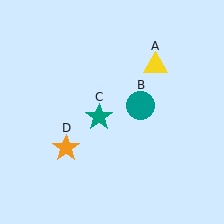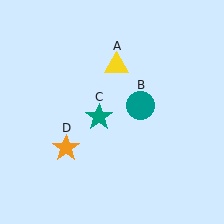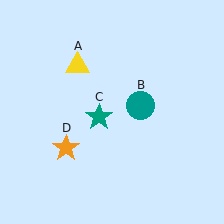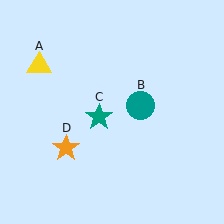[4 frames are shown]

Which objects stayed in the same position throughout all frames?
Teal circle (object B) and teal star (object C) and orange star (object D) remained stationary.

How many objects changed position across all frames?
1 object changed position: yellow triangle (object A).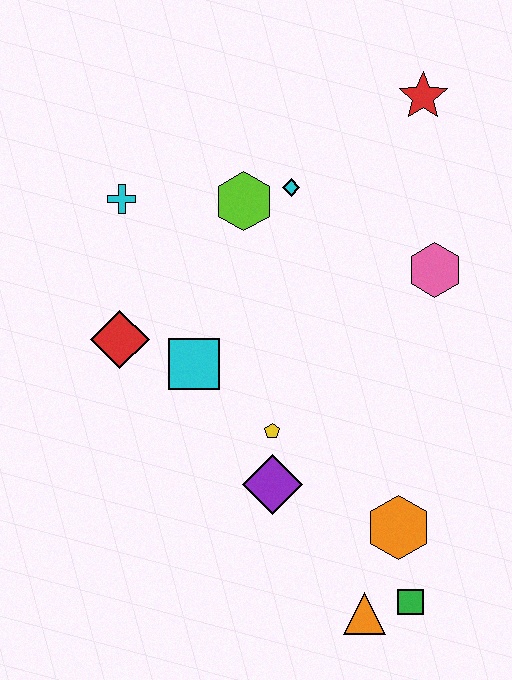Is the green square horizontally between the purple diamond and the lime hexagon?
No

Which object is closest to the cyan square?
The red diamond is closest to the cyan square.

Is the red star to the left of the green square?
No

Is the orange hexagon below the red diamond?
Yes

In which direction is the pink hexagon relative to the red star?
The pink hexagon is below the red star.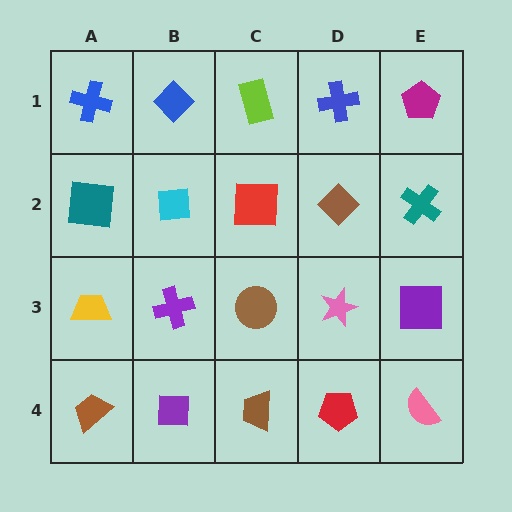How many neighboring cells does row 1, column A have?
2.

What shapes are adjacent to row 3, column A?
A teal square (row 2, column A), a brown trapezoid (row 4, column A), a purple cross (row 3, column B).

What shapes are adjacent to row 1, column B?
A cyan square (row 2, column B), a blue cross (row 1, column A), a lime rectangle (row 1, column C).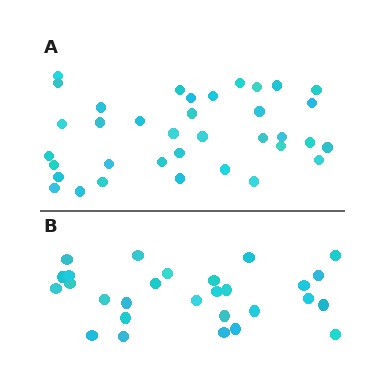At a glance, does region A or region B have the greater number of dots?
Region A (the top region) has more dots.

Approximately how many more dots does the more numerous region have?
Region A has roughly 8 or so more dots than region B.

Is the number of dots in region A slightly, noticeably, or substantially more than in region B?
Region A has noticeably more, but not dramatically so. The ratio is roughly 1.3 to 1.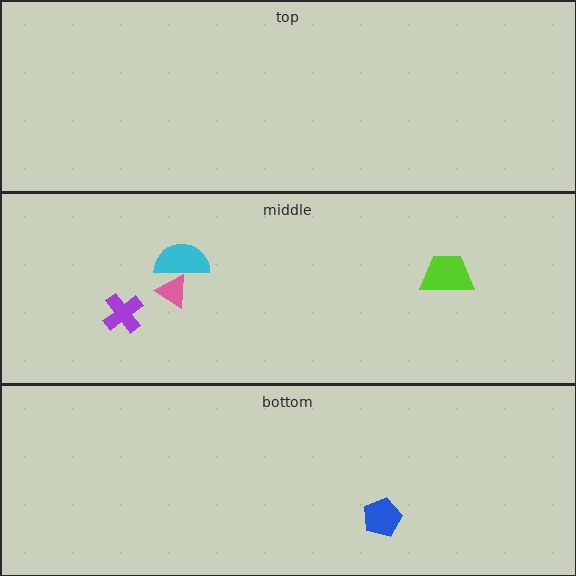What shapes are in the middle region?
The cyan semicircle, the purple cross, the lime trapezoid, the pink triangle.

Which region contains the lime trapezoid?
The middle region.